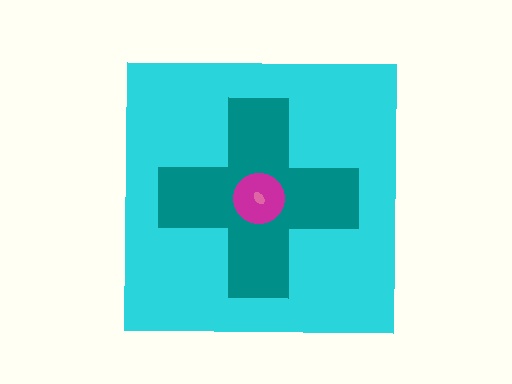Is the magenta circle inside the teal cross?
Yes.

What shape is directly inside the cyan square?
The teal cross.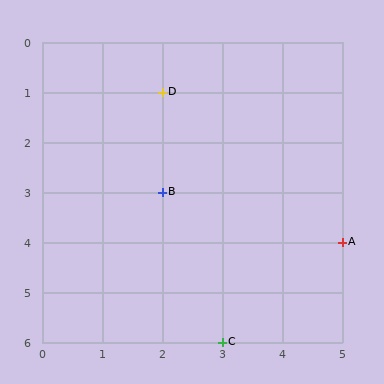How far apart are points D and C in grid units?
Points D and C are 1 column and 5 rows apart (about 5.1 grid units diagonally).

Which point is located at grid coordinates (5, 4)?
Point A is at (5, 4).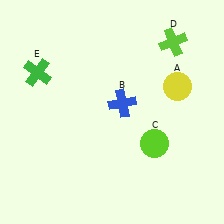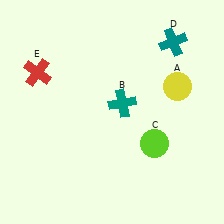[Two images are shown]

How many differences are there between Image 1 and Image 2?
There are 3 differences between the two images.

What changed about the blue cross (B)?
In Image 1, B is blue. In Image 2, it changed to teal.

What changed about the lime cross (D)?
In Image 1, D is lime. In Image 2, it changed to teal.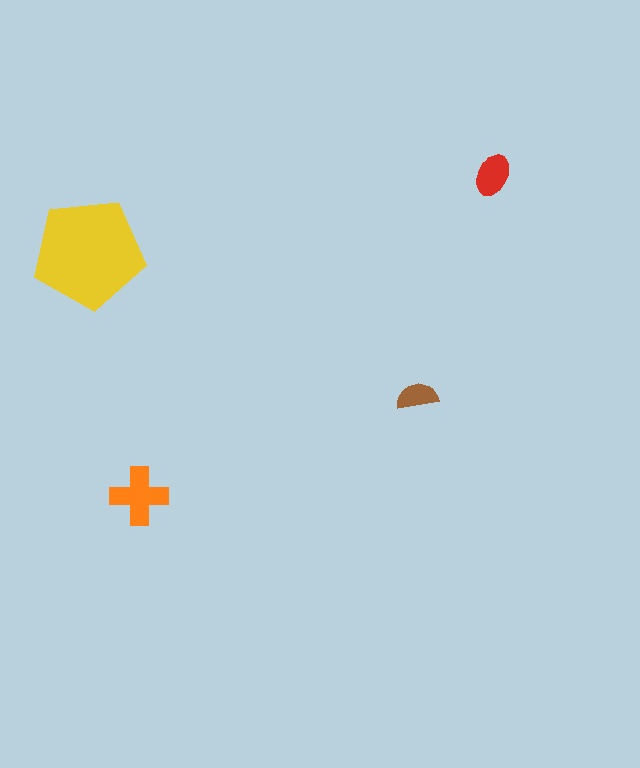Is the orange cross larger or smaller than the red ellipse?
Larger.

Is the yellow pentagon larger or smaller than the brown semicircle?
Larger.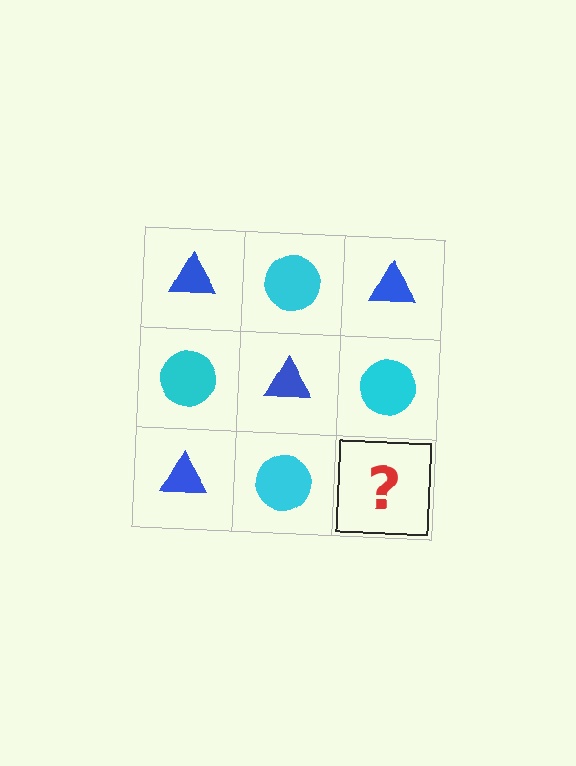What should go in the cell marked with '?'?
The missing cell should contain a blue triangle.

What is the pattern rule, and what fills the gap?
The rule is that it alternates blue triangle and cyan circle in a checkerboard pattern. The gap should be filled with a blue triangle.